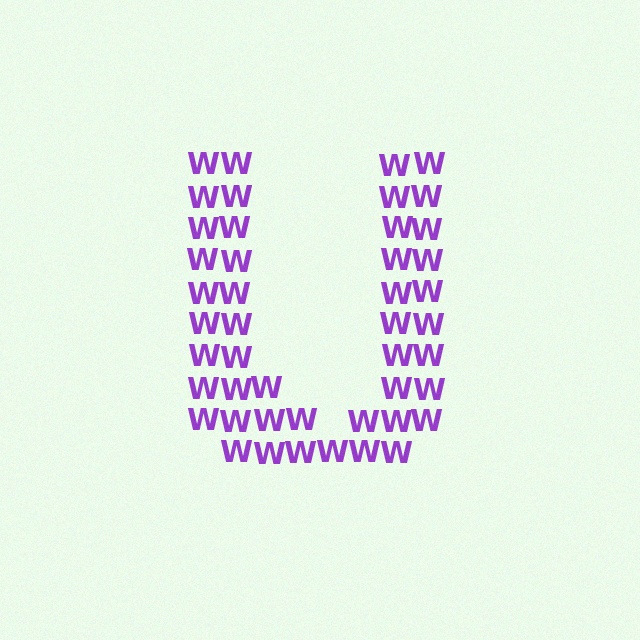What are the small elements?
The small elements are letter W's.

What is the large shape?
The large shape is the letter U.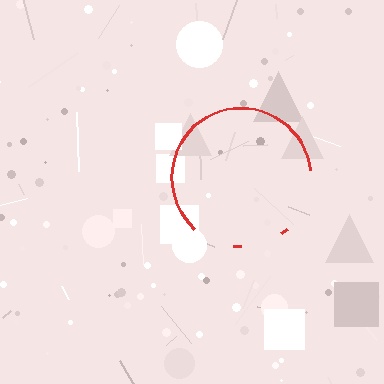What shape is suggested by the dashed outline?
The dashed outline suggests a circle.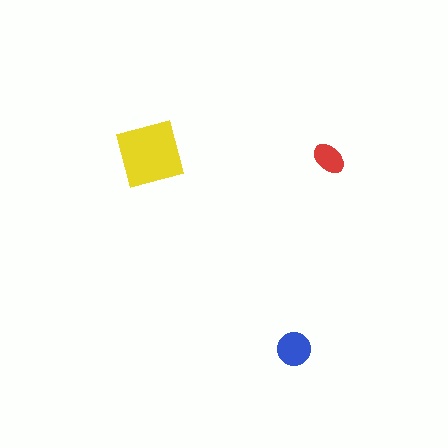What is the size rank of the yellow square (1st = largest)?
1st.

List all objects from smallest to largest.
The red ellipse, the blue circle, the yellow square.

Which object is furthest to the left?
The yellow square is leftmost.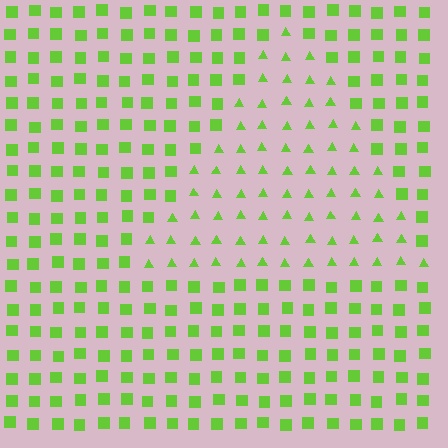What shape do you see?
I see a triangle.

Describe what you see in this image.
The image is filled with small lime elements arranged in a uniform grid. A triangle-shaped region contains triangles, while the surrounding area contains squares. The boundary is defined purely by the change in element shape.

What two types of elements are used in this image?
The image uses triangles inside the triangle region and squares outside it.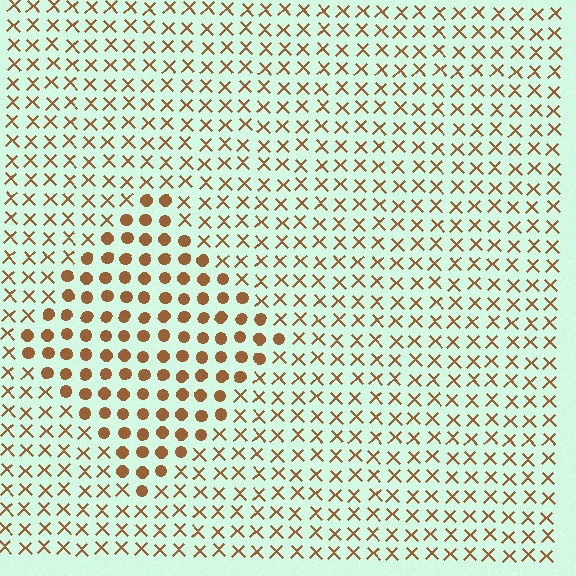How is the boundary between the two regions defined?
The boundary is defined by a change in element shape: circles inside vs. X marks outside. All elements share the same color and spacing.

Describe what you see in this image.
The image is filled with small brown elements arranged in a uniform grid. A diamond-shaped region contains circles, while the surrounding area contains X marks. The boundary is defined purely by the change in element shape.